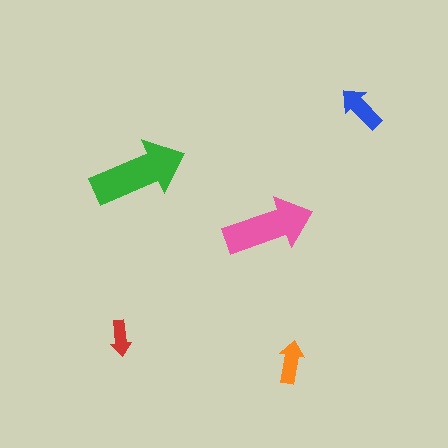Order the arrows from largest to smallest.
the green one, the pink one, the blue one, the orange one, the red one.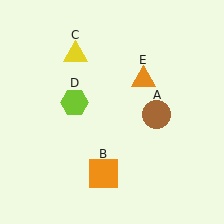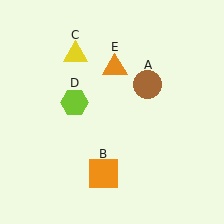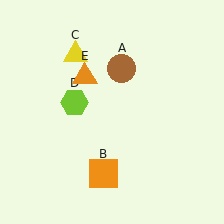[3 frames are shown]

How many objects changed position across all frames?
2 objects changed position: brown circle (object A), orange triangle (object E).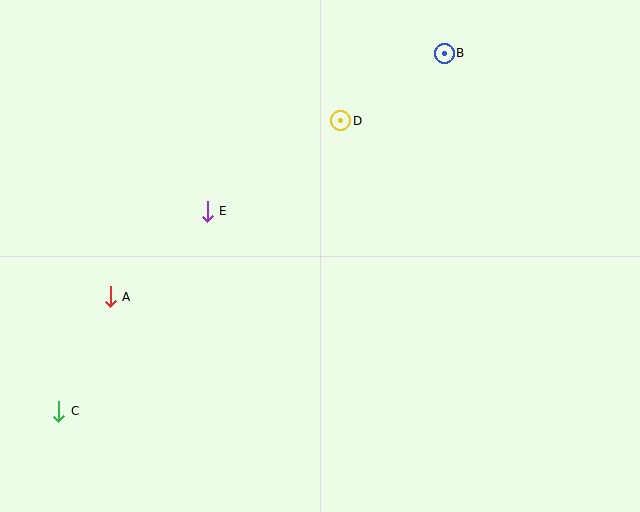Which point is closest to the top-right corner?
Point B is closest to the top-right corner.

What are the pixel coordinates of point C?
Point C is at (59, 411).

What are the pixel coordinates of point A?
Point A is at (110, 297).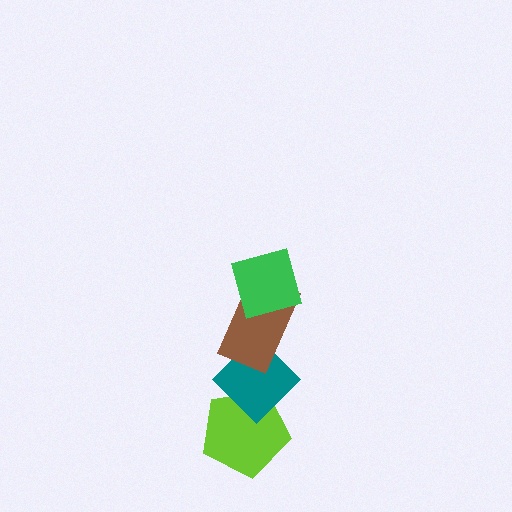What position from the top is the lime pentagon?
The lime pentagon is 4th from the top.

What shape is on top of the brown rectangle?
The green square is on top of the brown rectangle.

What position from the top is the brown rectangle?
The brown rectangle is 2nd from the top.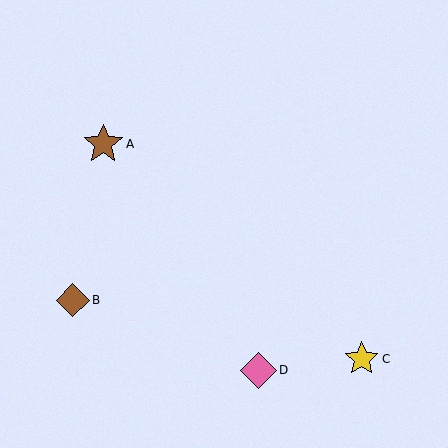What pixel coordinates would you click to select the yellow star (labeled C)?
Click at (362, 359) to select the yellow star C.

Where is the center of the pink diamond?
The center of the pink diamond is at (259, 370).